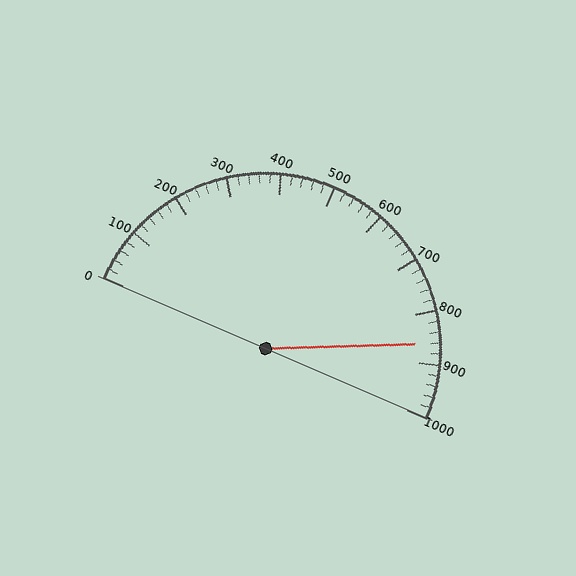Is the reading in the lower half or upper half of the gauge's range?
The reading is in the upper half of the range (0 to 1000).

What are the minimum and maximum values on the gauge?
The gauge ranges from 0 to 1000.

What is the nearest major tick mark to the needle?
The nearest major tick mark is 900.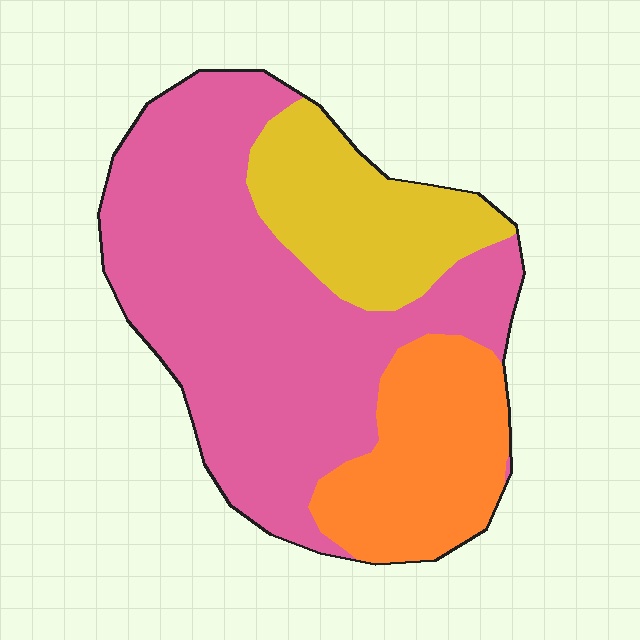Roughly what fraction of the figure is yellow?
Yellow covers roughly 20% of the figure.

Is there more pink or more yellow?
Pink.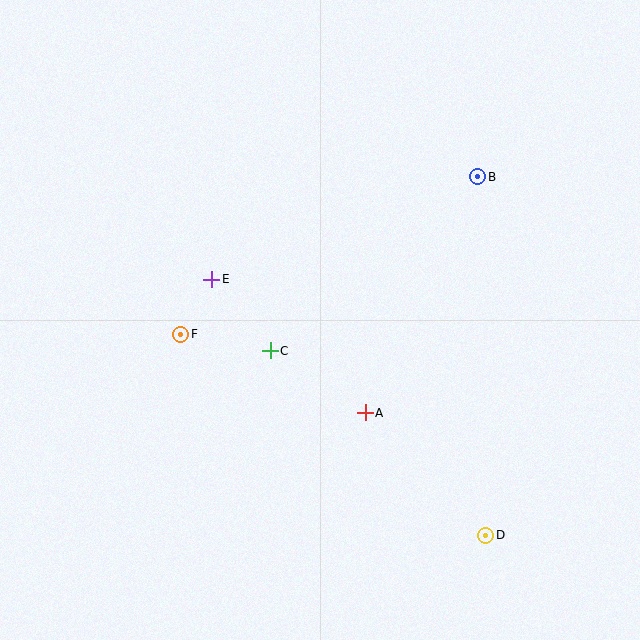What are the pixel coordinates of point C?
Point C is at (270, 351).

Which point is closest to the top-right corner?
Point B is closest to the top-right corner.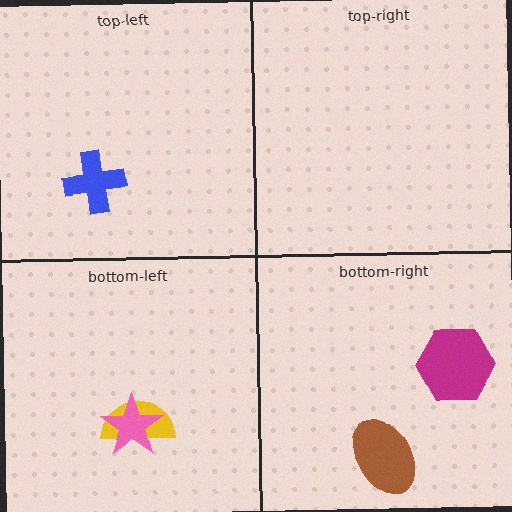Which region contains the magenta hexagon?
The bottom-right region.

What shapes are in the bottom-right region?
The magenta hexagon, the brown ellipse.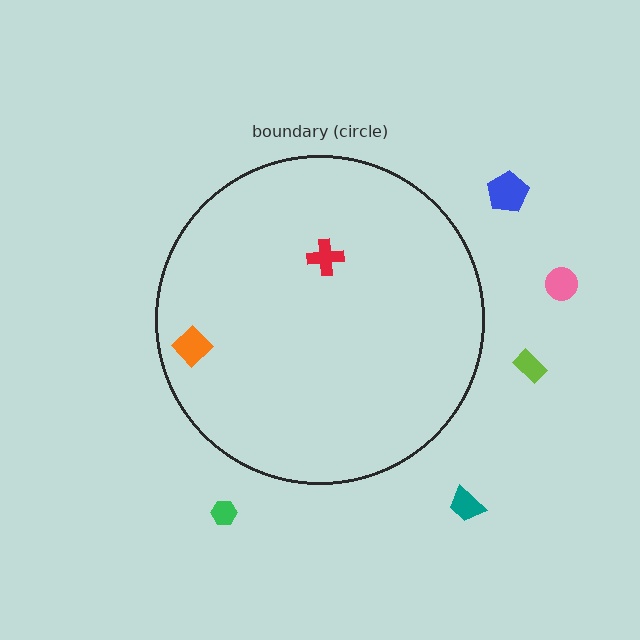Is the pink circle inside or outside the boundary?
Outside.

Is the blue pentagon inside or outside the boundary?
Outside.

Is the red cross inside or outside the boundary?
Inside.